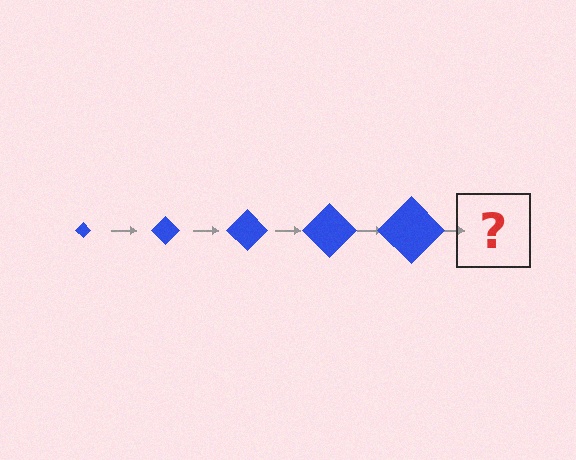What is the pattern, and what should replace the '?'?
The pattern is that the diamond gets progressively larger each step. The '?' should be a blue diamond, larger than the previous one.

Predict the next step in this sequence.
The next step is a blue diamond, larger than the previous one.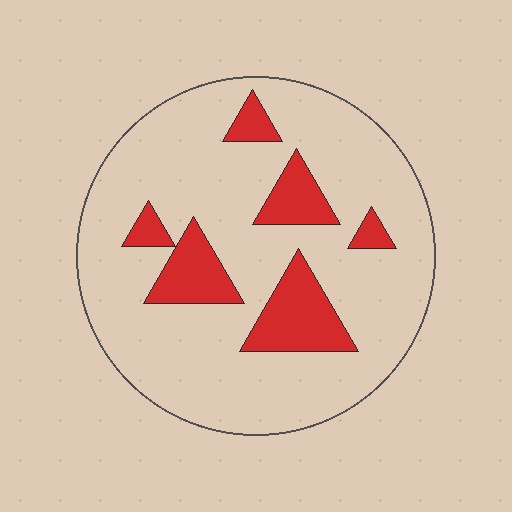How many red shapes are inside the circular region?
6.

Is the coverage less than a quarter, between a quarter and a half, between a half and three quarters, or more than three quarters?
Less than a quarter.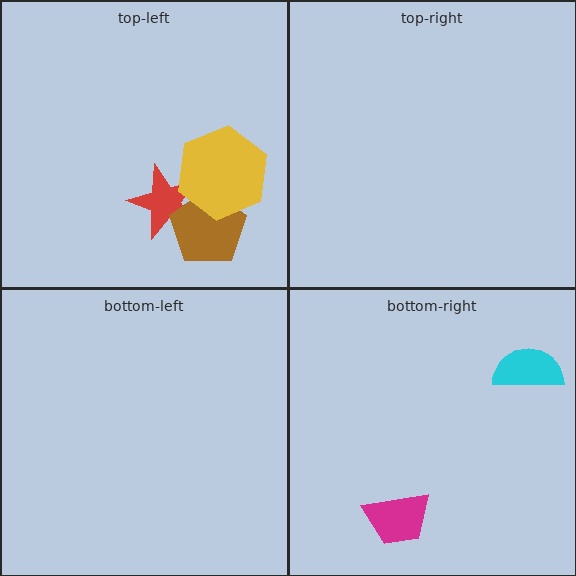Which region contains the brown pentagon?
The top-left region.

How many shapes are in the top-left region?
3.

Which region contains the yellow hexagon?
The top-left region.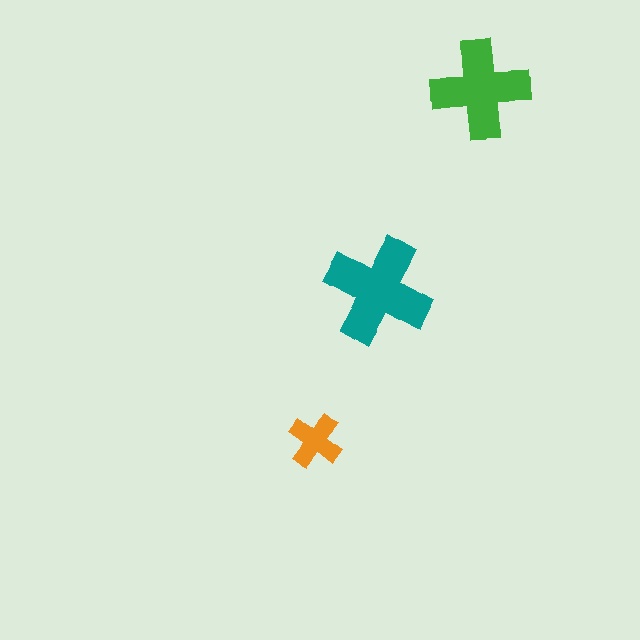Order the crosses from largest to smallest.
the teal one, the green one, the orange one.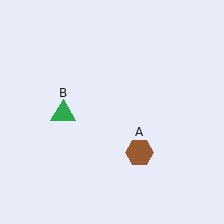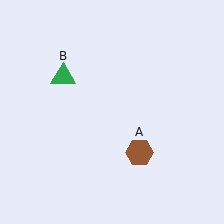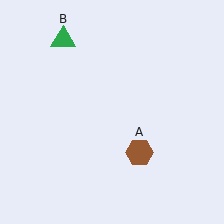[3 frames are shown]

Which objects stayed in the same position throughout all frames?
Brown hexagon (object A) remained stationary.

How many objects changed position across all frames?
1 object changed position: green triangle (object B).